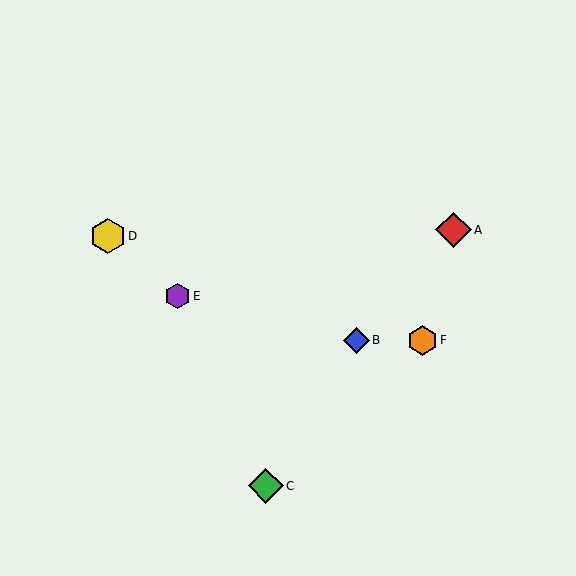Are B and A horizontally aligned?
No, B is at y≈340 and A is at y≈230.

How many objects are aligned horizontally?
2 objects (B, F) are aligned horizontally.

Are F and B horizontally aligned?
Yes, both are at y≈340.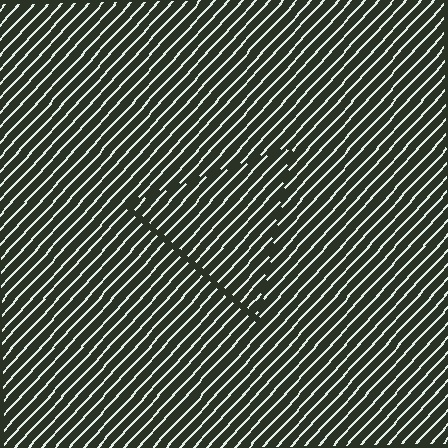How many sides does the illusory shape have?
3 sides — the line-ends trace a triangle.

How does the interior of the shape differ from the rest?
The interior of the shape contains the same grating, shifted by half a period — the contour is defined by the phase discontinuity where line-ends from the inner and outer gratings abut.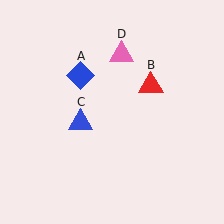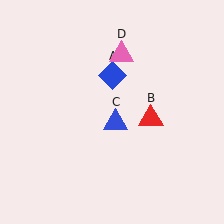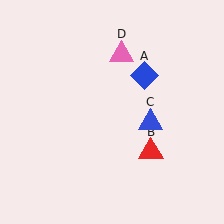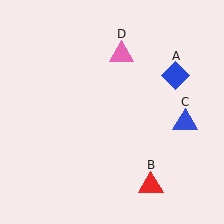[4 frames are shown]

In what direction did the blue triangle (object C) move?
The blue triangle (object C) moved right.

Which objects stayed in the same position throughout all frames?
Pink triangle (object D) remained stationary.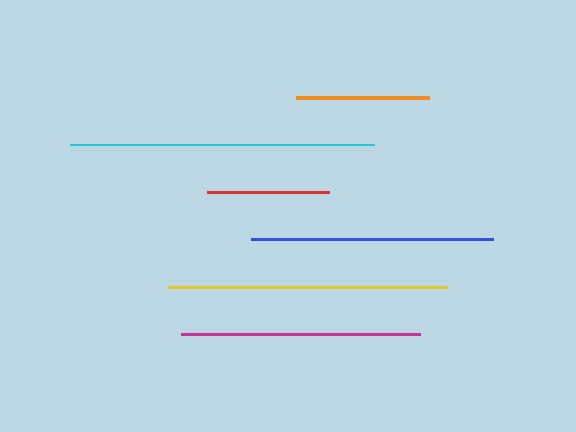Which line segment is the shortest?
The red line is the shortest at approximately 122 pixels.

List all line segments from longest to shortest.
From longest to shortest: cyan, yellow, blue, magenta, orange, red.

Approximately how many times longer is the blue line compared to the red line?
The blue line is approximately 2.0 times the length of the red line.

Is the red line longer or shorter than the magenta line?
The magenta line is longer than the red line.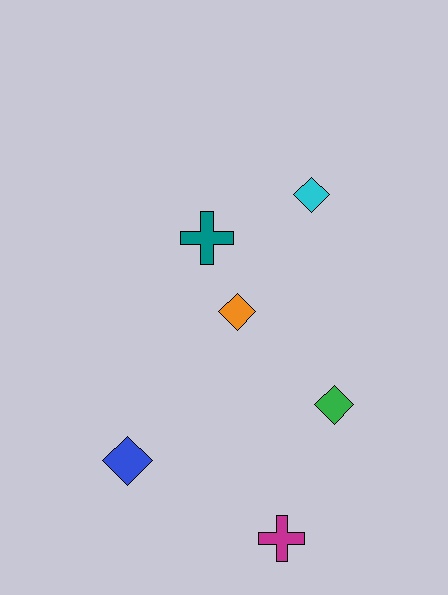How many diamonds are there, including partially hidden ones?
There are 4 diamonds.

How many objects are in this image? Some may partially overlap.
There are 6 objects.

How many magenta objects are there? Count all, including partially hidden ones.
There is 1 magenta object.